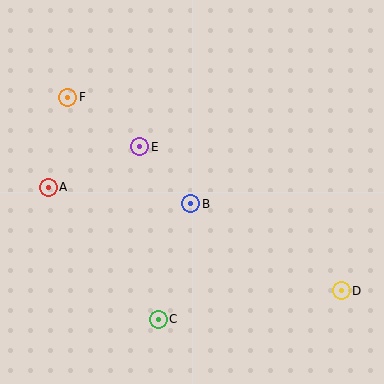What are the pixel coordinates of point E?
Point E is at (140, 147).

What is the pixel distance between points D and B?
The distance between D and B is 174 pixels.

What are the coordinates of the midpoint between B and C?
The midpoint between B and C is at (174, 262).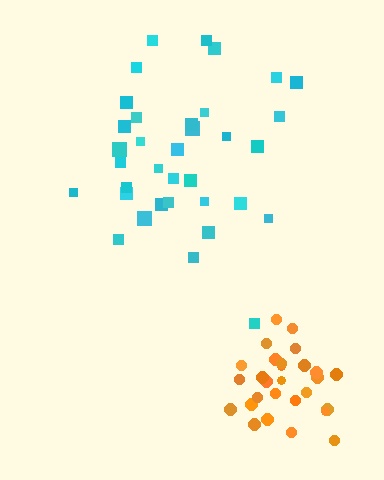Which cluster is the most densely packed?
Orange.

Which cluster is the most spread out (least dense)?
Cyan.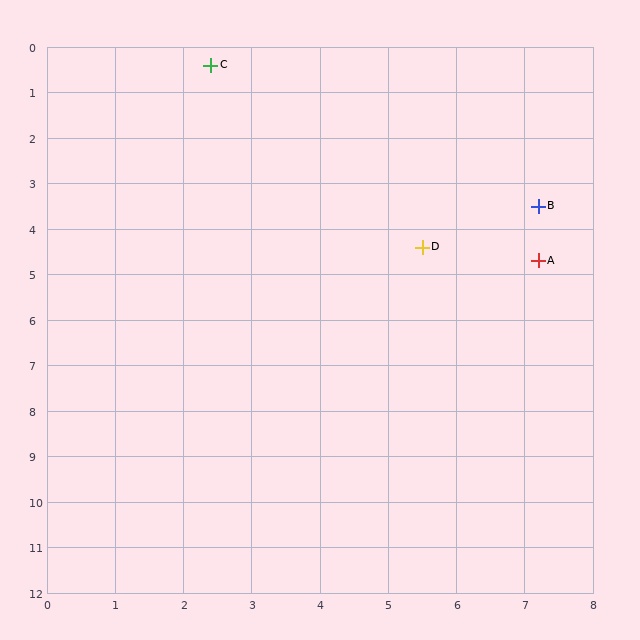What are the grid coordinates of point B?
Point B is at approximately (7.2, 3.5).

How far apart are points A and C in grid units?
Points A and C are about 6.4 grid units apart.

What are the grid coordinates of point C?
Point C is at approximately (2.4, 0.4).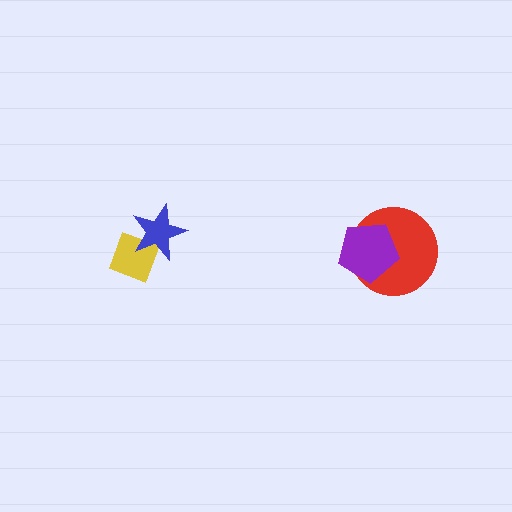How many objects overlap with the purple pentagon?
1 object overlaps with the purple pentagon.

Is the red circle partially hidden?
Yes, it is partially covered by another shape.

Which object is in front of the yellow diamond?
The blue star is in front of the yellow diamond.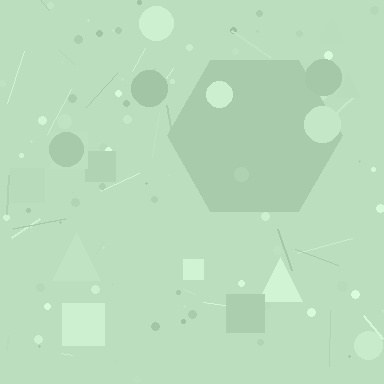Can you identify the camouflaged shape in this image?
The camouflaged shape is a hexagon.